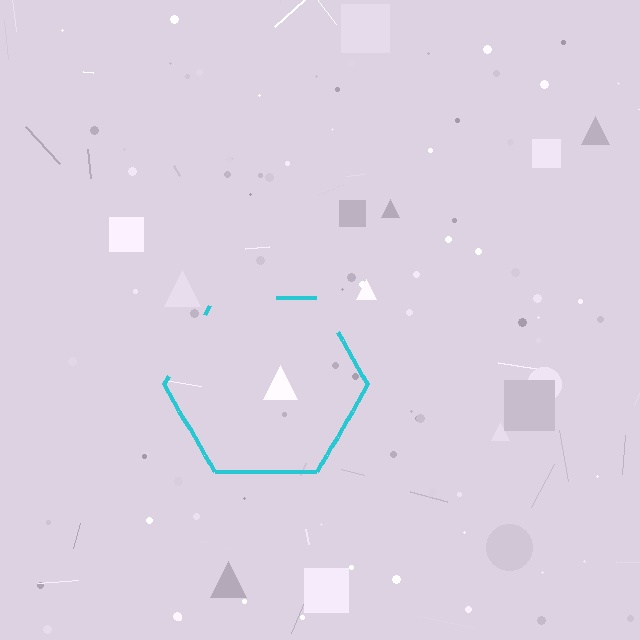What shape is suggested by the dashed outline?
The dashed outline suggests a hexagon.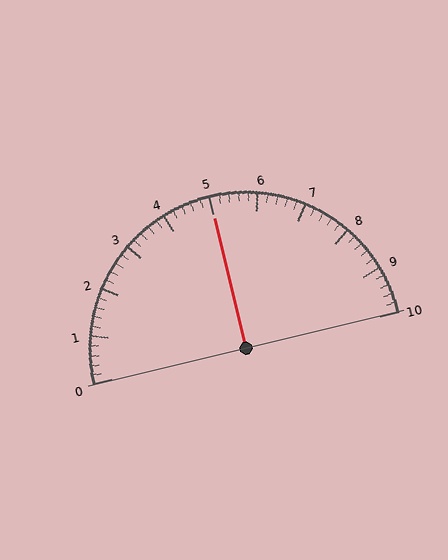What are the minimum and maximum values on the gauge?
The gauge ranges from 0 to 10.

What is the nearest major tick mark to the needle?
The nearest major tick mark is 5.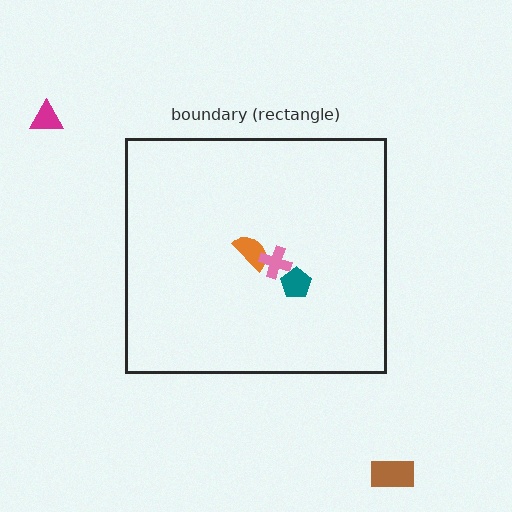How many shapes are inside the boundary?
3 inside, 2 outside.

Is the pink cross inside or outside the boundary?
Inside.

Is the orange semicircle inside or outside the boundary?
Inside.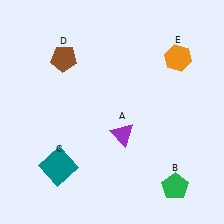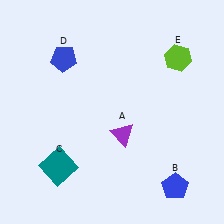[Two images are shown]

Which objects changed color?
B changed from green to blue. D changed from brown to blue. E changed from orange to lime.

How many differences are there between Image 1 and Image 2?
There are 3 differences between the two images.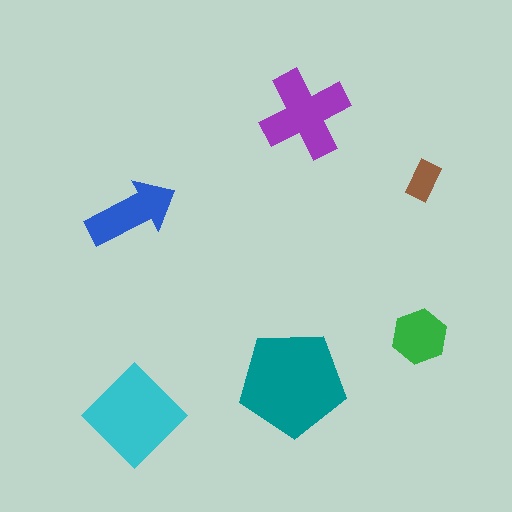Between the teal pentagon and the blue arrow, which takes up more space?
The teal pentagon.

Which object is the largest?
The teal pentagon.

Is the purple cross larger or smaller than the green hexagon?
Larger.